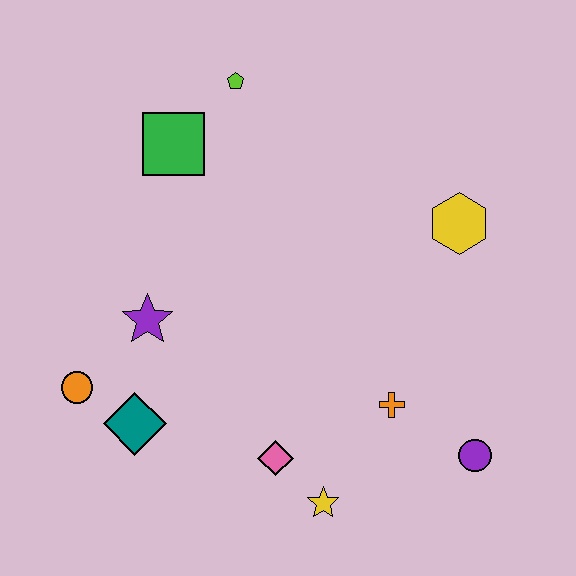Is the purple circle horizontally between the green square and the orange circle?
No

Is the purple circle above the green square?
No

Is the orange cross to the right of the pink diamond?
Yes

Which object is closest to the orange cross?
The purple circle is closest to the orange cross.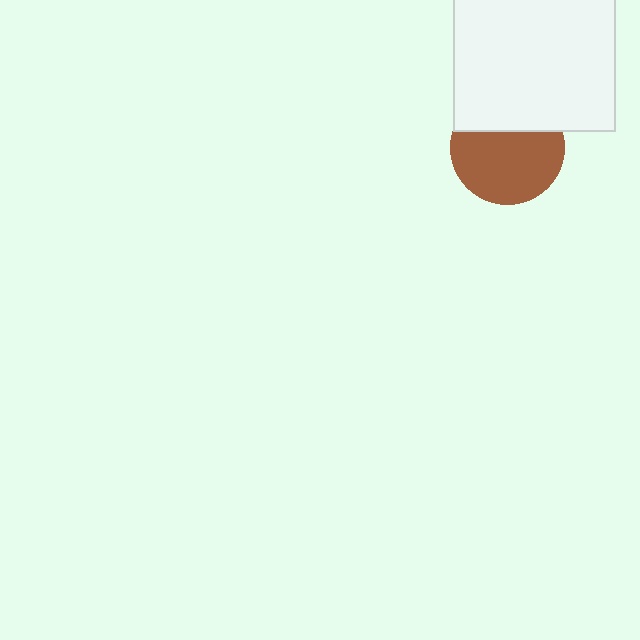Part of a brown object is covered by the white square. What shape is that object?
It is a circle.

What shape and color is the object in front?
The object in front is a white square.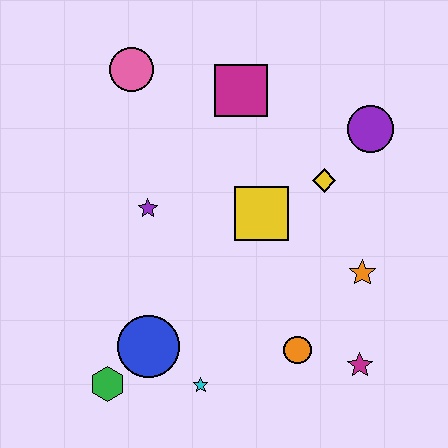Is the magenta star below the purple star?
Yes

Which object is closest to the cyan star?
The blue circle is closest to the cyan star.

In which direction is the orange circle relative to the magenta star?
The orange circle is to the left of the magenta star.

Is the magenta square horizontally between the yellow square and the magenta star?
No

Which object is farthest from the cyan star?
The pink circle is farthest from the cyan star.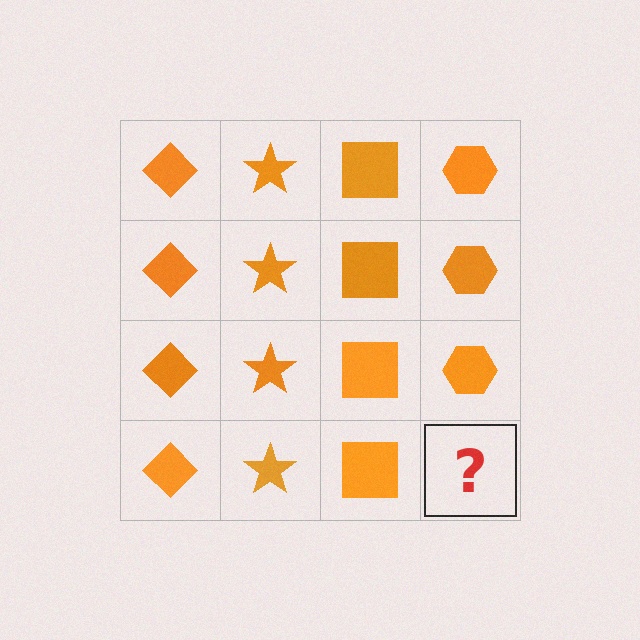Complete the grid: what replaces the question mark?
The question mark should be replaced with an orange hexagon.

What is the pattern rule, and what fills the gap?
The rule is that each column has a consistent shape. The gap should be filled with an orange hexagon.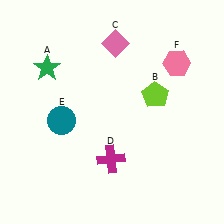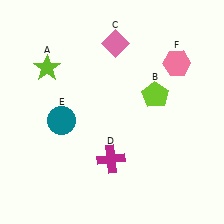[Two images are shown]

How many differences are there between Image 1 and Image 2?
There is 1 difference between the two images.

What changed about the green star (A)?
In Image 1, A is green. In Image 2, it changed to lime.